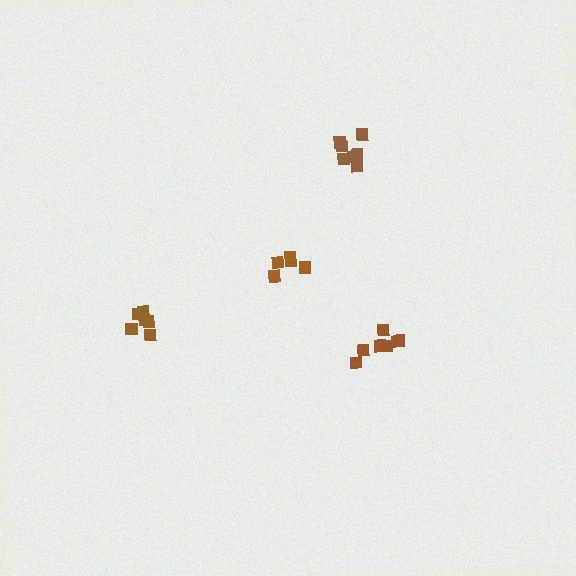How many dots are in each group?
Group 1: 8 dots, Group 2: 7 dots, Group 3: 6 dots, Group 4: 5 dots (26 total).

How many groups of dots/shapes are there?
There are 4 groups.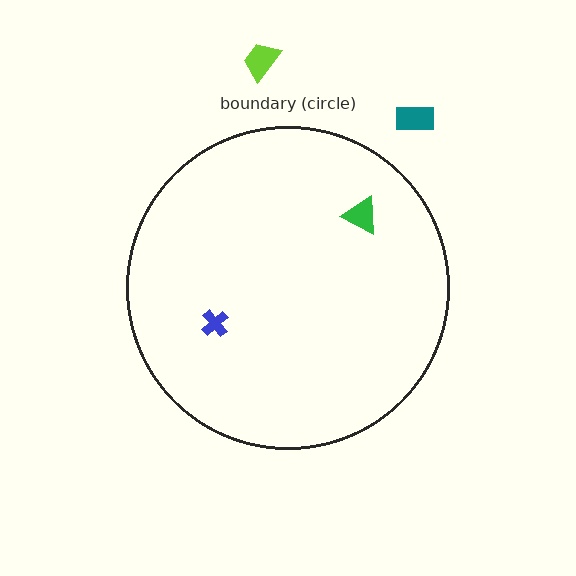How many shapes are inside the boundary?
2 inside, 2 outside.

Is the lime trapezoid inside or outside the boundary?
Outside.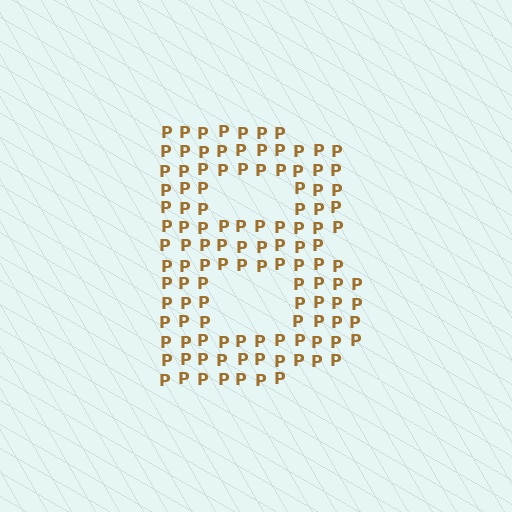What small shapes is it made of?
It is made of small letter P's.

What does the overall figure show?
The overall figure shows the letter B.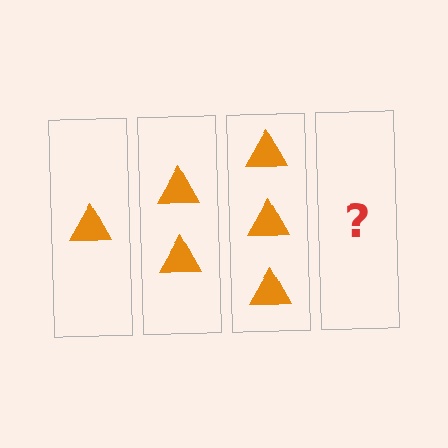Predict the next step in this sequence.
The next step is 4 triangles.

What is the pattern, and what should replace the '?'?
The pattern is that each step adds one more triangle. The '?' should be 4 triangles.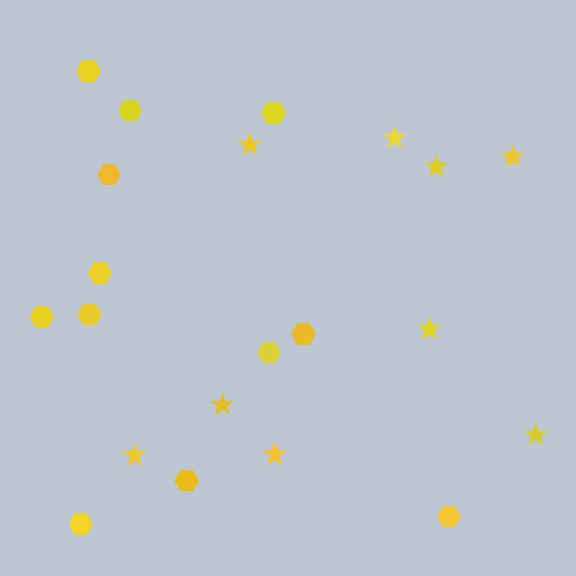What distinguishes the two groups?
There are 2 groups: one group of hexagons (12) and one group of stars (9).